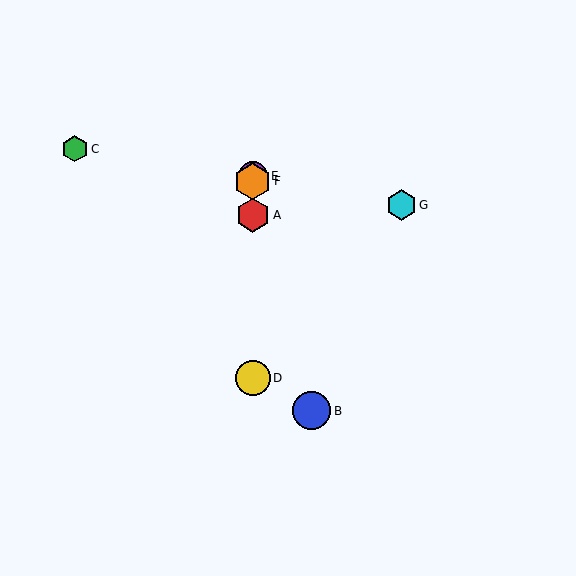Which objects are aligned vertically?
Objects A, D, E, F are aligned vertically.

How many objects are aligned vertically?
4 objects (A, D, E, F) are aligned vertically.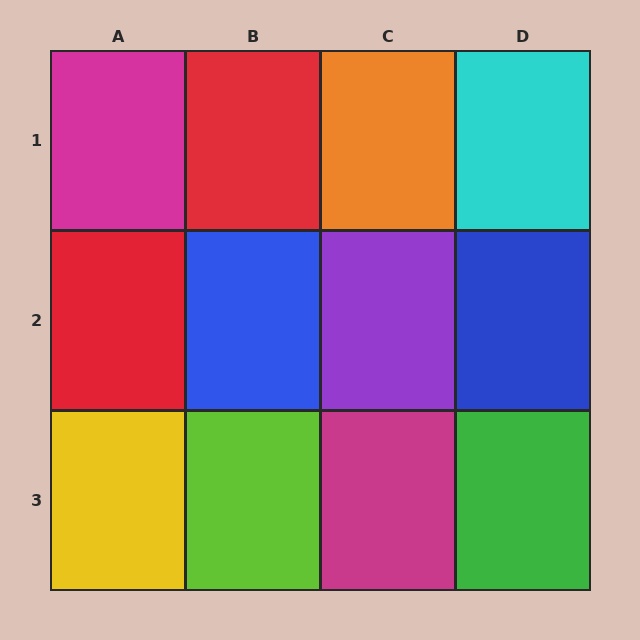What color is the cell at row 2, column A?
Red.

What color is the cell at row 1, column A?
Magenta.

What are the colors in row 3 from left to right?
Yellow, lime, magenta, green.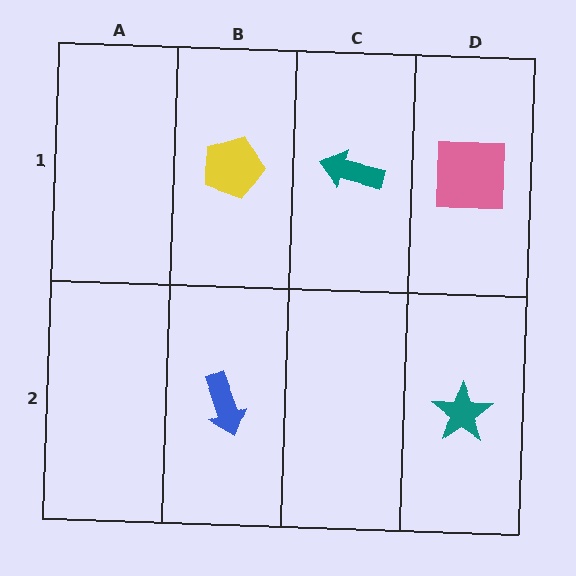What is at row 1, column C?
A teal arrow.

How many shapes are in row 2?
2 shapes.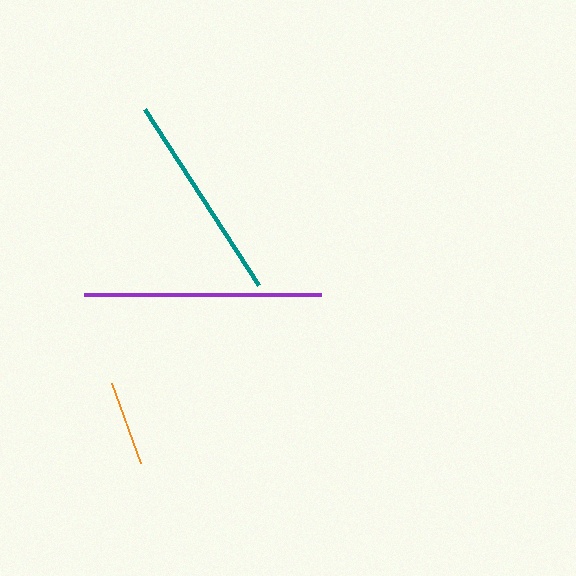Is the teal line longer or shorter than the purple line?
The purple line is longer than the teal line.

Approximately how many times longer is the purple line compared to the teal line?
The purple line is approximately 1.1 times the length of the teal line.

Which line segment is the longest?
The purple line is the longest at approximately 237 pixels.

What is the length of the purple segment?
The purple segment is approximately 237 pixels long.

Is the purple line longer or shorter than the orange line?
The purple line is longer than the orange line.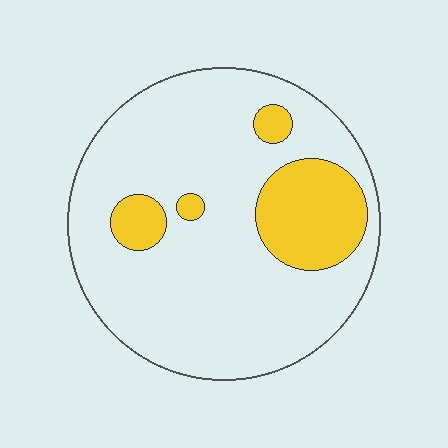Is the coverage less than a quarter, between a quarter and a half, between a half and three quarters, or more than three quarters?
Less than a quarter.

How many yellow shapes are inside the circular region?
4.